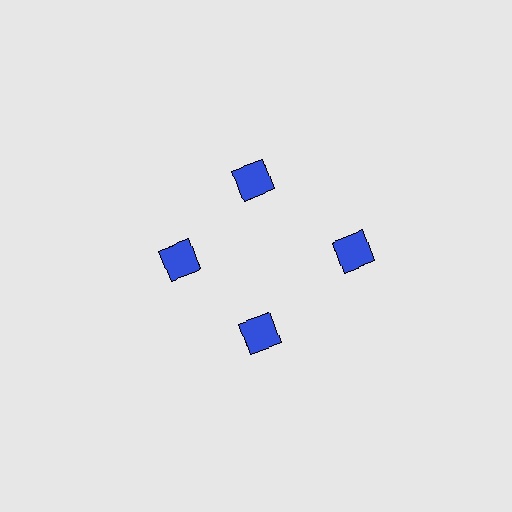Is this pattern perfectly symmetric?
No. The 4 blue squares are arranged in a ring, but one element near the 3 o'clock position is pushed outward from the center, breaking the 4-fold rotational symmetry.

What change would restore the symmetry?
The symmetry would be restored by moving it inward, back onto the ring so that all 4 squares sit at equal angles and equal distance from the center.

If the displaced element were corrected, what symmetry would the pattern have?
It would have 4-fold rotational symmetry — the pattern would map onto itself every 90 degrees.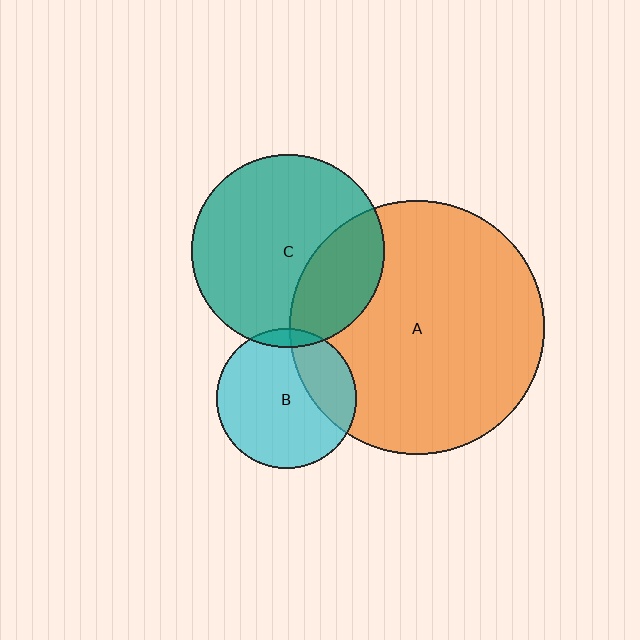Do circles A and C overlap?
Yes.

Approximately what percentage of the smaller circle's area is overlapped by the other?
Approximately 30%.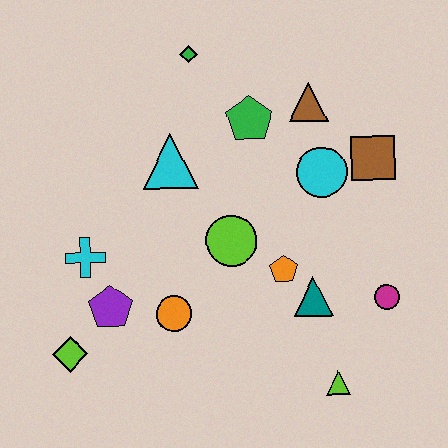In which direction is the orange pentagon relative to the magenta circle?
The orange pentagon is to the left of the magenta circle.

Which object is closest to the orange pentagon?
The teal triangle is closest to the orange pentagon.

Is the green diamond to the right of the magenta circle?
No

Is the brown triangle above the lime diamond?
Yes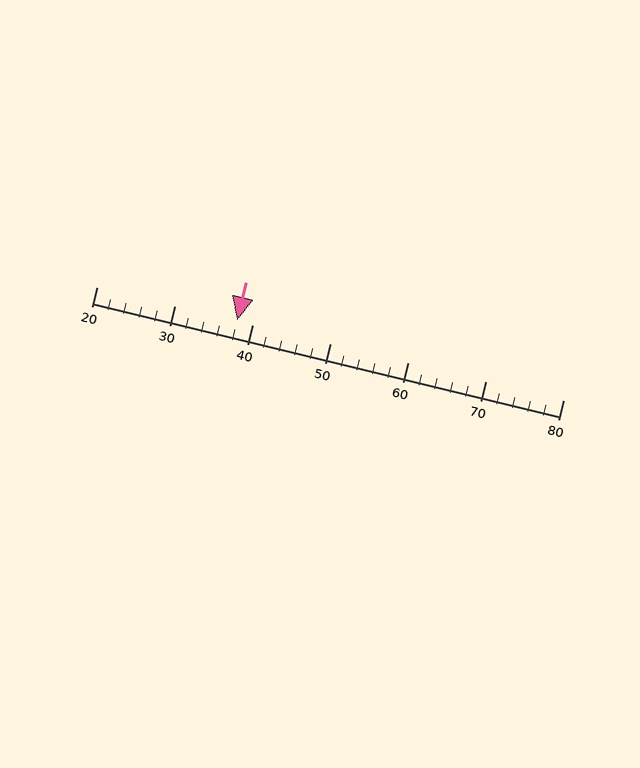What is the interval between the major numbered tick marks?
The major tick marks are spaced 10 units apart.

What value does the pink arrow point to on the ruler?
The pink arrow points to approximately 38.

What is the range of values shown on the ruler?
The ruler shows values from 20 to 80.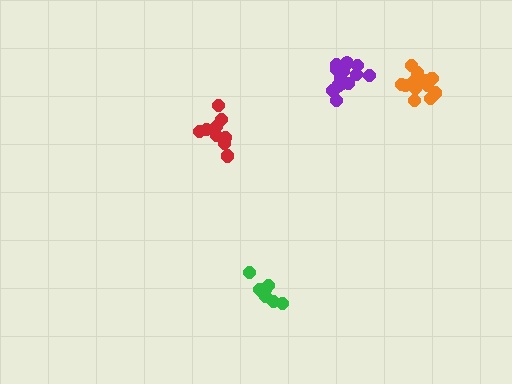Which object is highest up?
The purple cluster is topmost.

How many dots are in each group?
Group 1: 8 dots, Group 2: 13 dots, Group 3: 14 dots, Group 4: 9 dots (44 total).